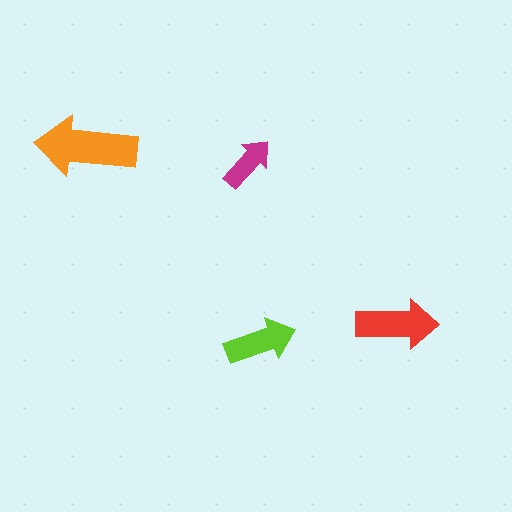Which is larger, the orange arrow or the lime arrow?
The orange one.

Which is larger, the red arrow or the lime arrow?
The red one.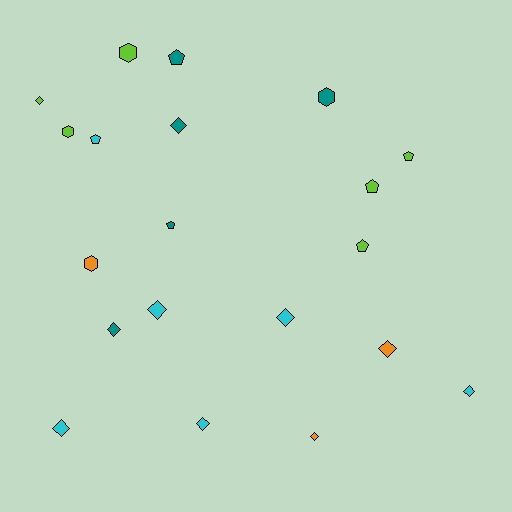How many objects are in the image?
There are 20 objects.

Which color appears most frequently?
Cyan, with 6 objects.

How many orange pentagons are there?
There are no orange pentagons.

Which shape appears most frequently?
Diamond, with 10 objects.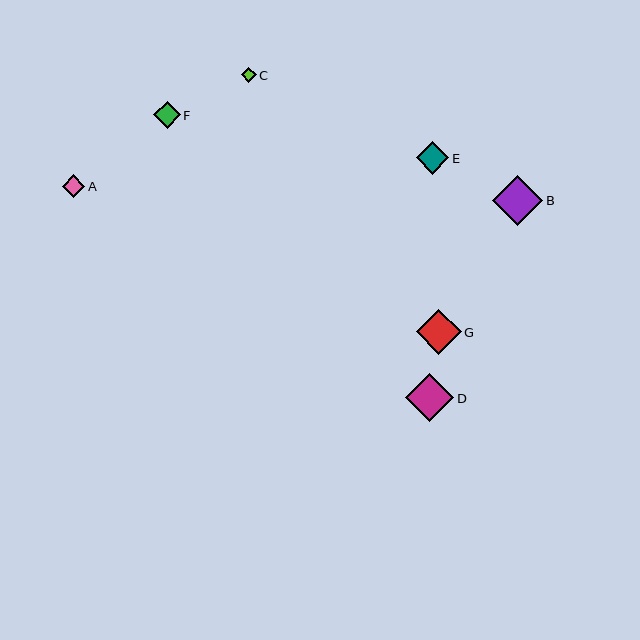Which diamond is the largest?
Diamond B is the largest with a size of approximately 50 pixels.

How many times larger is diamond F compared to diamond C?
Diamond F is approximately 1.8 times the size of diamond C.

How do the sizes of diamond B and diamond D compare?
Diamond B and diamond D are approximately the same size.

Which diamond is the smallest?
Diamond C is the smallest with a size of approximately 15 pixels.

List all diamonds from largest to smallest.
From largest to smallest: B, D, G, E, F, A, C.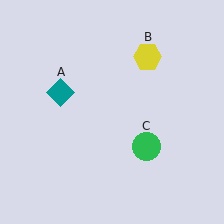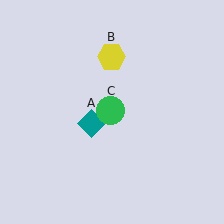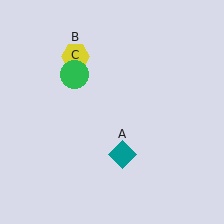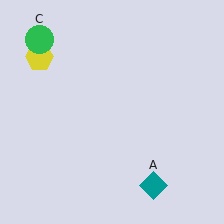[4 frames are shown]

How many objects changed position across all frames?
3 objects changed position: teal diamond (object A), yellow hexagon (object B), green circle (object C).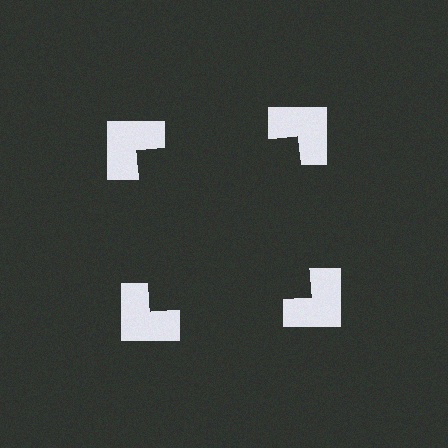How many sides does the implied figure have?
4 sides.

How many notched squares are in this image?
There are 4 — one at each vertex of the illusory square.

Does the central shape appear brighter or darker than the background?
It typically appears slightly darker than the background, even though no actual brightness change is drawn.